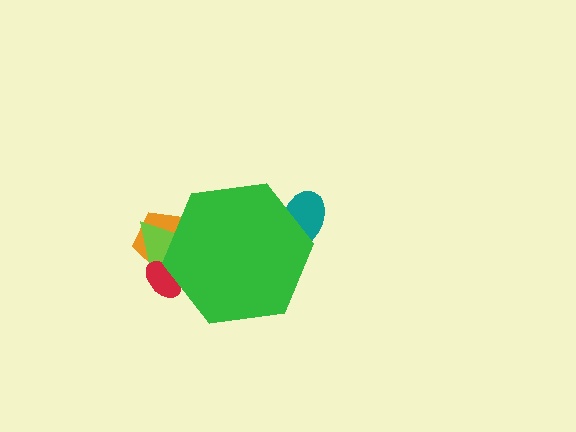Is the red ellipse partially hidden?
Yes, the red ellipse is partially hidden behind the green hexagon.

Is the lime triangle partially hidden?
Yes, the lime triangle is partially hidden behind the green hexagon.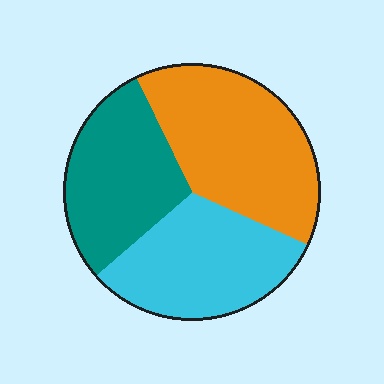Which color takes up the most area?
Orange, at roughly 40%.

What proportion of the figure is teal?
Teal takes up about one third (1/3) of the figure.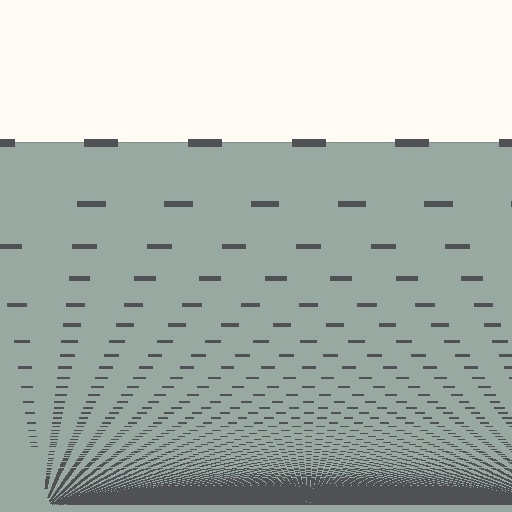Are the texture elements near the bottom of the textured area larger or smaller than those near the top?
Smaller. The gradient is inverted — elements near the bottom are smaller and denser.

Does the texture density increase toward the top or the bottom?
Density increases toward the bottom.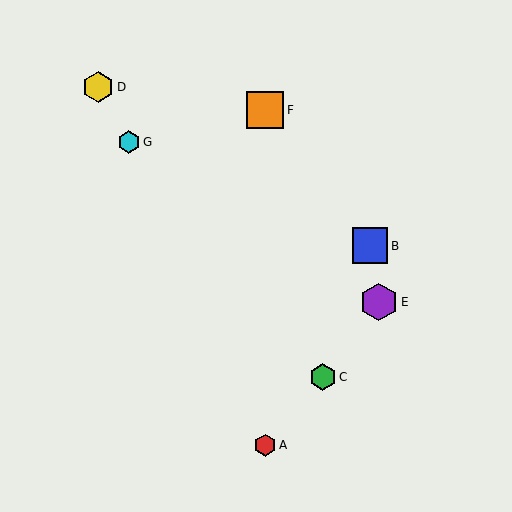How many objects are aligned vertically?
2 objects (A, F) are aligned vertically.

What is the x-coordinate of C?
Object C is at x≈323.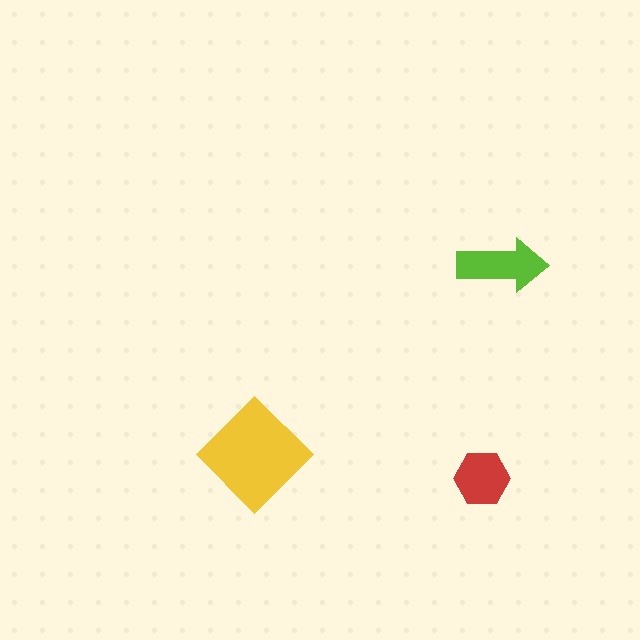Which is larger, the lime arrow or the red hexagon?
The lime arrow.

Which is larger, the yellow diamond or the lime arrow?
The yellow diamond.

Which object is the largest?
The yellow diamond.